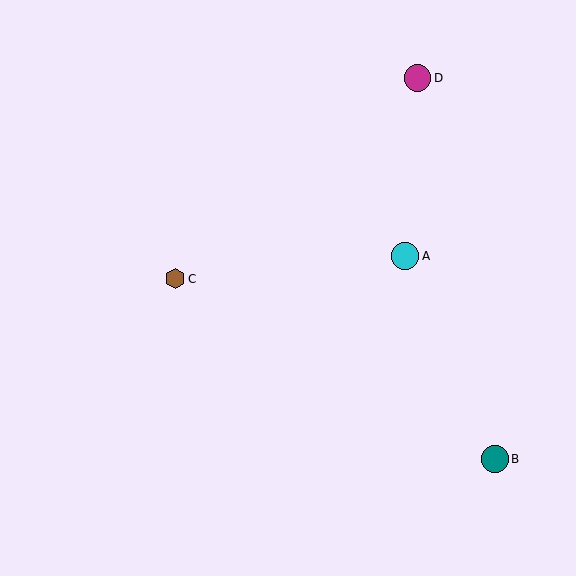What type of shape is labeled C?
Shape C is a brown hexagon.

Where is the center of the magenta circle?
The center of the magenta circle is at (418, 78).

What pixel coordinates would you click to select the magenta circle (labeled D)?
Click at (418, 78) to select the magenta circle D.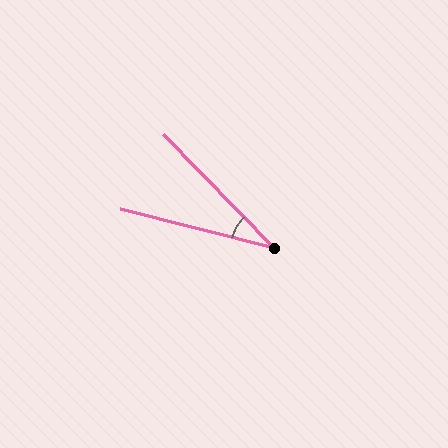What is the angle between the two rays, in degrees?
Approximately 32 degrees.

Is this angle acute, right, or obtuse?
It is acute.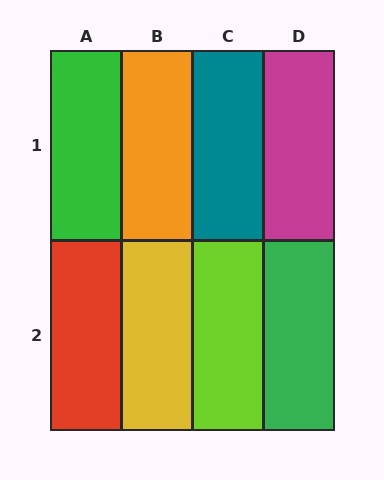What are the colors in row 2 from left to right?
Red, yellow, lime, green.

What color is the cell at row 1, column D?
Magenta.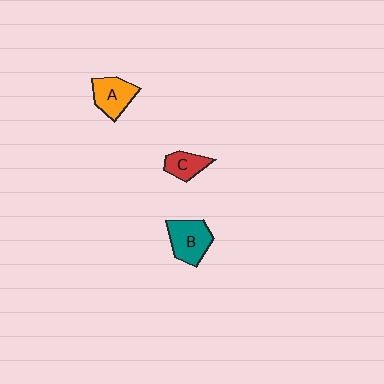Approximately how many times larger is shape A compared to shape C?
Approximately 1.4 times.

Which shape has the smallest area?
Shape C (red).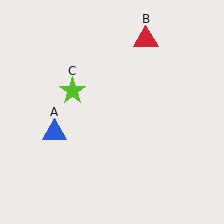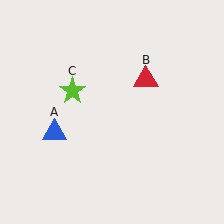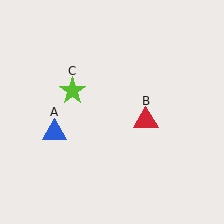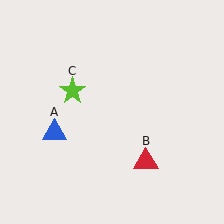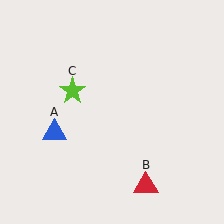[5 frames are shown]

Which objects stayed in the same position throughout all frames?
Blue triangle (object A) and lime star (object C) remained stationary.